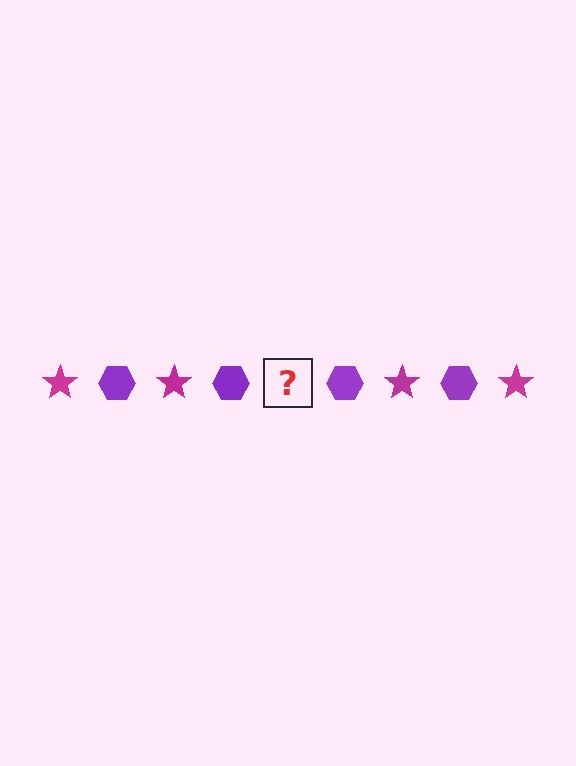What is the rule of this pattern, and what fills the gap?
The rule is that the pattern alternates between magenta star and purple hexagon. The gap should be filled with a magenta star.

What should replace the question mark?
The question mark should be replaced with a magenta star.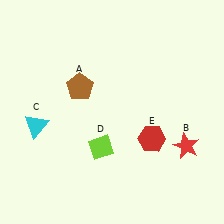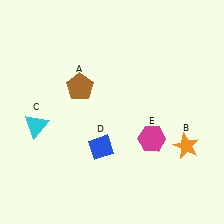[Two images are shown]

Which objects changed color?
B changed from red to orange. D changed from lime to blue. E changed from red to magenta.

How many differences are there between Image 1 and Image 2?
There are 3 differences between the two images.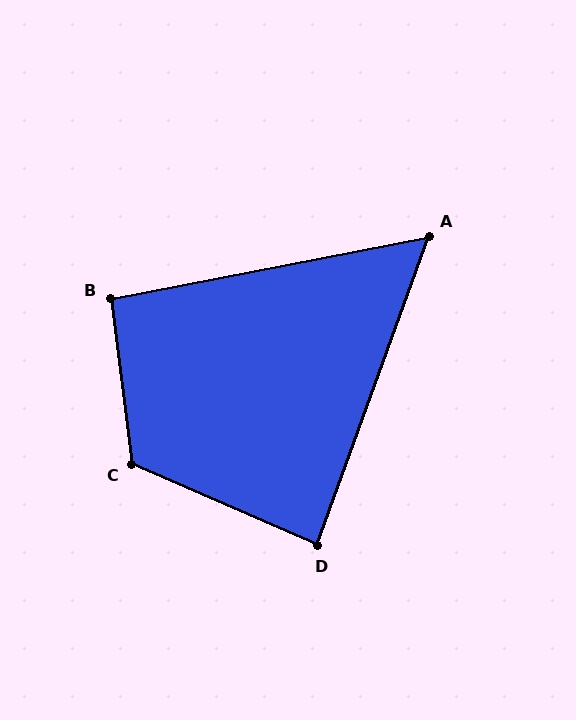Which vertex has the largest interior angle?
C, at approximately 121 degrees.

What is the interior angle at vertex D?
Approximately 86 degrees (approximately right).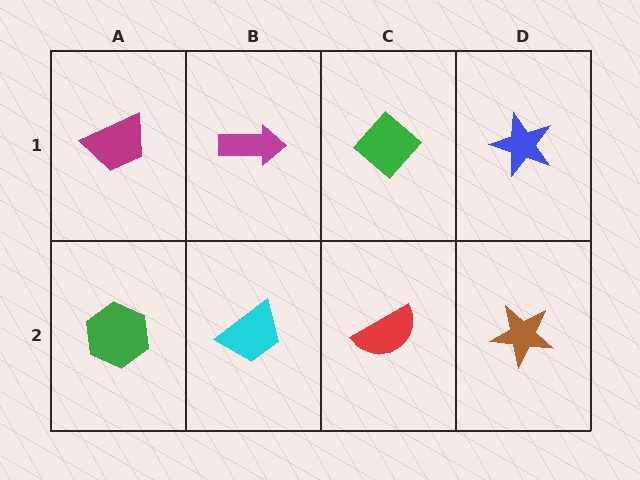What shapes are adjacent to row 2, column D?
A blue star (row 1, column D), a red semicircle (row 2, column C).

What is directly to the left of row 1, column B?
A magenta trapezoid.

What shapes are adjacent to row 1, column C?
A red semicircle (row 2, column C), a magenta arrow (row 1, column B), a blue star (row 1, column D).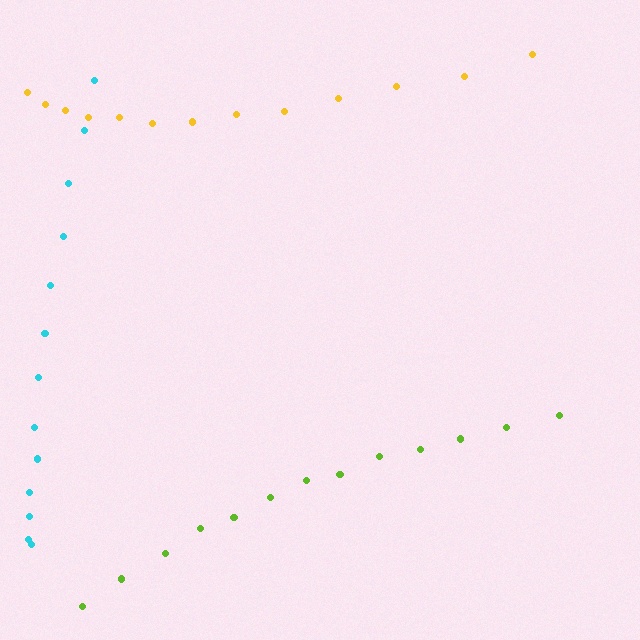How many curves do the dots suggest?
There are 3 distinct paths.